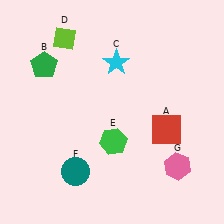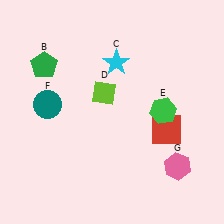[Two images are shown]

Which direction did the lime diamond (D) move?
The lime diamond (D) moved down.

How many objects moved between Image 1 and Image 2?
3 objects moved between the two images.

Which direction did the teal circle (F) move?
The teal circle (F) moved up.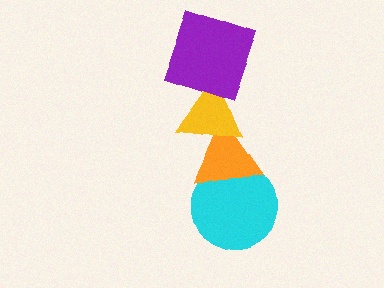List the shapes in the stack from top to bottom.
From top to bottom: the purple square, the yellow triangle, the orange triangle, the cyan circle.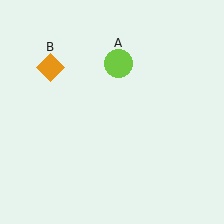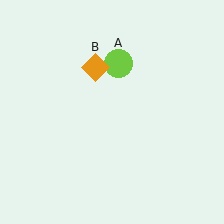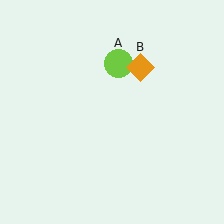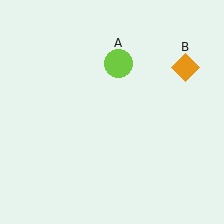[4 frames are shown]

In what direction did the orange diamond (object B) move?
The orange diamond (object B) moved right.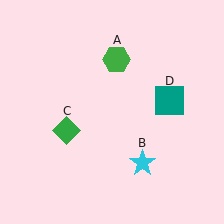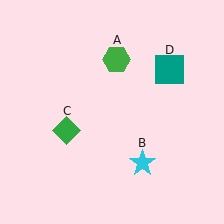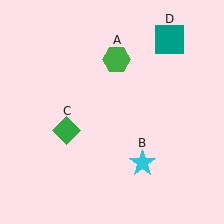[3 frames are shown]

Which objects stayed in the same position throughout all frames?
Green hexagon (object A) and cyan star (object B) and green diamond (object C) remained stationary.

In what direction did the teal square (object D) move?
The teal square (object D) moved up.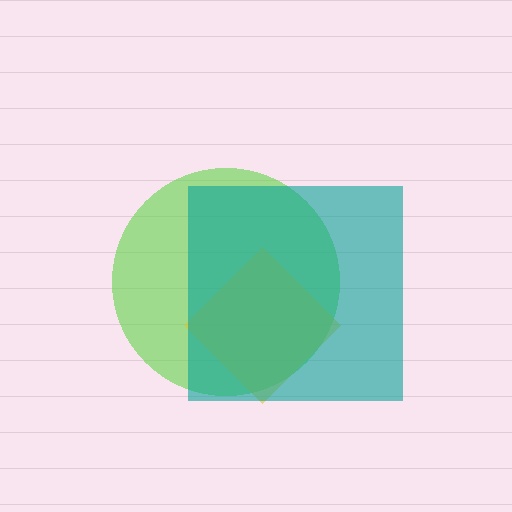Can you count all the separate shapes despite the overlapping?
Yes, there are 3 separate shapes.